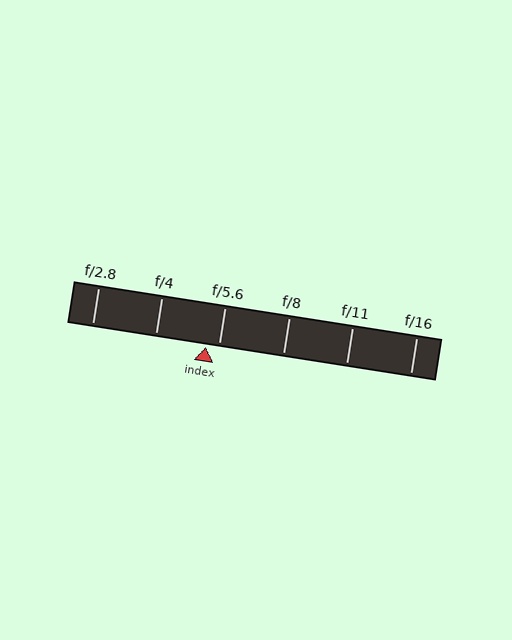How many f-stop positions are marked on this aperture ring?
There are 6 f-stop positions marked.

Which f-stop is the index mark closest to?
The index mark is closest to f/5.6.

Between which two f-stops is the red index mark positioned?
The index mark is between f/4 and f/5.6.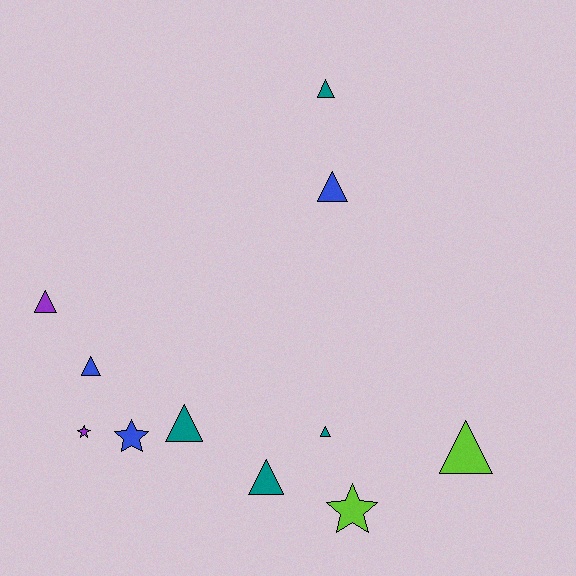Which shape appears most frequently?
Triangle, with 8 objects.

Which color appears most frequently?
Teal, with 4 objects.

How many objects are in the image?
There are 11 objects.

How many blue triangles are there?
There are 2 blue triangles.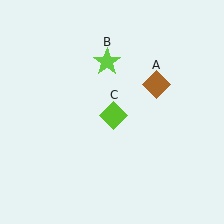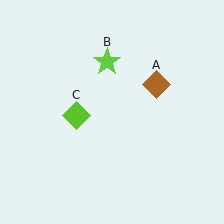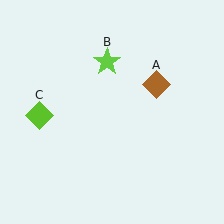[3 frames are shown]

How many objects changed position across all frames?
1 object changed position: lime diamond (object C).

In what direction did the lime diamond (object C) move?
The lime diamond (object C) moved left.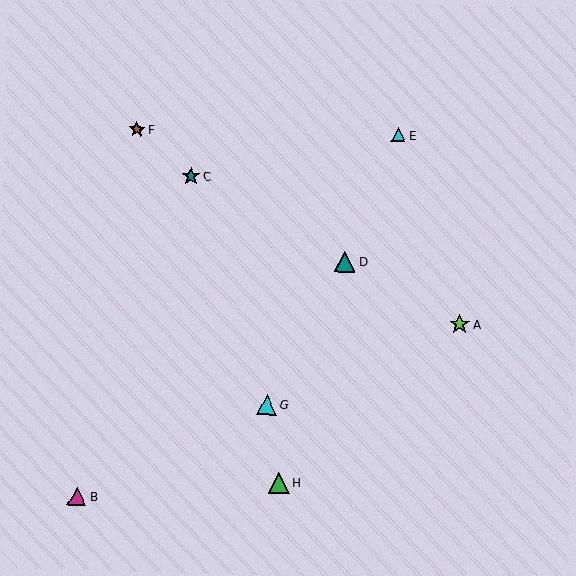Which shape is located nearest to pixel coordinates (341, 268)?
The teal triangle (labeled D) at (345, 261) is nearest to that location.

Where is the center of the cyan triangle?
The center of the cyan triangle is at (267, 405).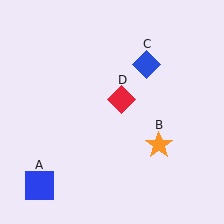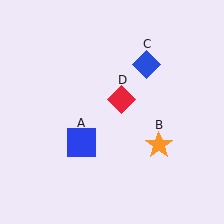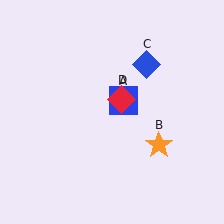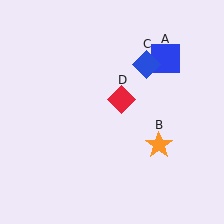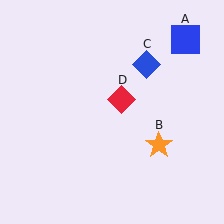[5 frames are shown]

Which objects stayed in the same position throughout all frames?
Orange star (object B) and blue diamond (object C) and red diamond (object D) remained stationary.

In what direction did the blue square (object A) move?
The blue square (object A) moved up and to the right.